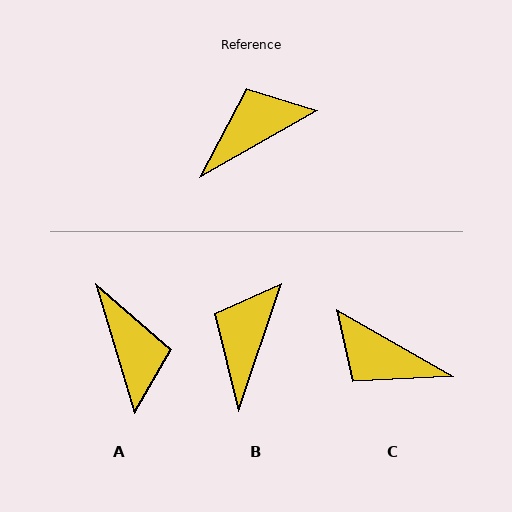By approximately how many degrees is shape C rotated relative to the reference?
Approximately 120 degrees counter-clockwise.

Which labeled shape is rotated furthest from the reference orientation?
C, about 120 degrees away.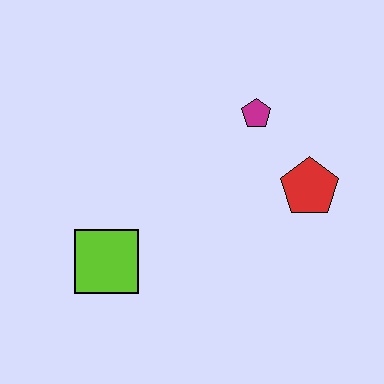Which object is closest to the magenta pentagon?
The red pentagon is closest to the magenta pentagon.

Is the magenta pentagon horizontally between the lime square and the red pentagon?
Yes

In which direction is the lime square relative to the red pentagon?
The lime square is to the left of the red pentagon.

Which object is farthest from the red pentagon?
The lime square is farthest from the red pentagon.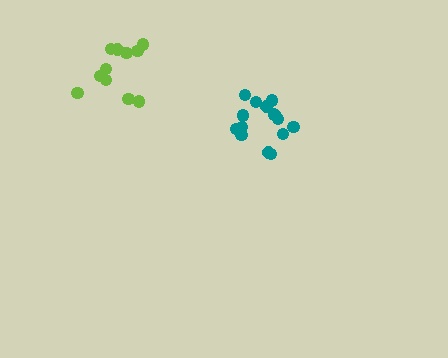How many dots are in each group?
Group 1: 11 dots, Group 2: 15 dots (26 total).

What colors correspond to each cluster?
The clusters are colored: lime, teal.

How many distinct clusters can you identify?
There are 2 distinct clusters.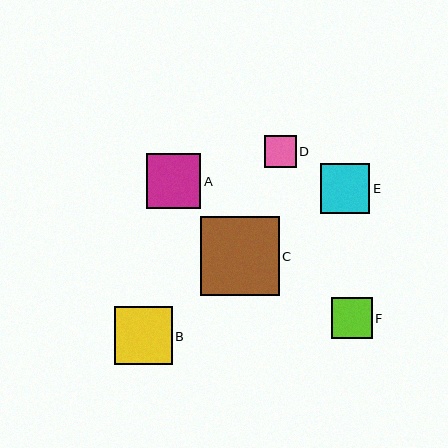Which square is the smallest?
Square D is the smallest with a size of approximately 32 pixels.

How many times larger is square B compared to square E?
Square B is approximately 1.2 times the size of square E.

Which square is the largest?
Square C is the largest with a size of approximately 79 pixels.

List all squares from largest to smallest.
From largest to smallest: C, B, A, E, F, D.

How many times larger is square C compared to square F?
Square C is approximately 1.9 times the size of square F.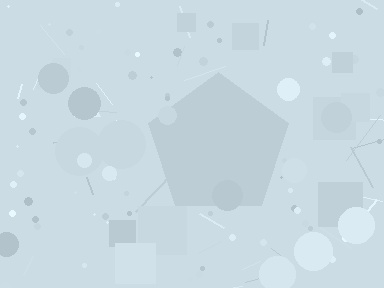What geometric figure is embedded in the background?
A pentagon is embedded in the background.